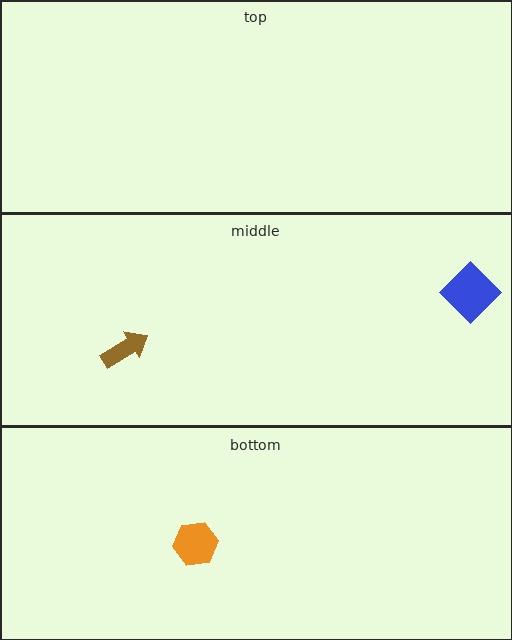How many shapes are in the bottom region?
1.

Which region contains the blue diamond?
The middle region.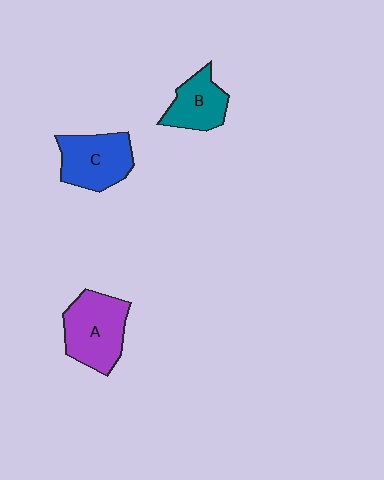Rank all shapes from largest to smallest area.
From largest to smallest: A (purple), C (blue), B (teal).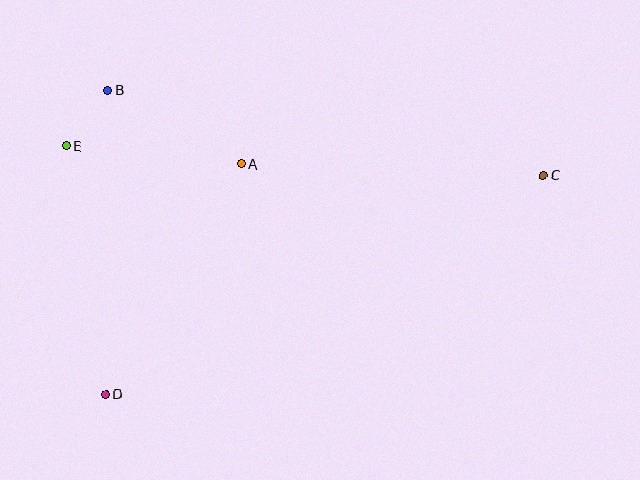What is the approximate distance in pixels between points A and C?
The distance between A and C is approximately 303 pixels.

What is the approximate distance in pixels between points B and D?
The distance between B and D is approximately 304 pixels.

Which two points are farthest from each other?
Points C and D are farthest from each other.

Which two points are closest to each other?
Points B and E are closest to each other.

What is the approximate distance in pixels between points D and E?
The distance between D and E is approximately 251 pixels.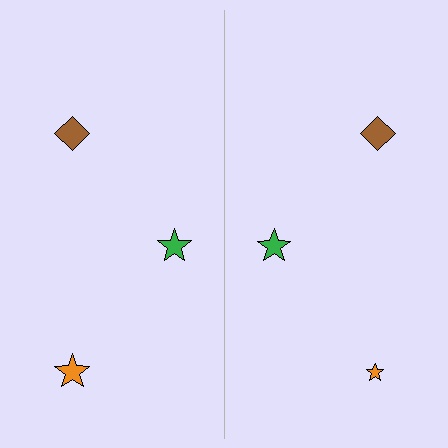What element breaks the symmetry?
The orange star on the right side has a different size than its mirror counterpart.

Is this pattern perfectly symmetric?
No, the pattern is not perfectly symmetric. The orange star on the right side has a different size than its mirror counterpart.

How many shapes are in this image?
There are 6 shapes in this image.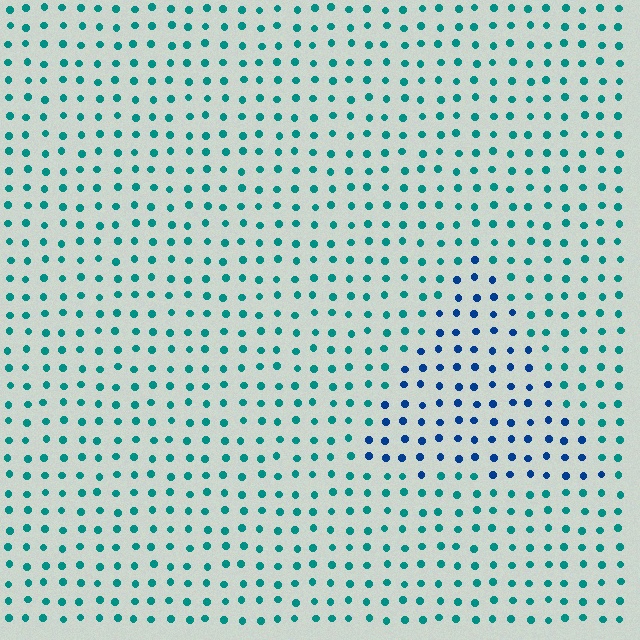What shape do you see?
I see a triangle.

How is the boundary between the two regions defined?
The boundary is defined purely by a slight shift in hue (about 40 degrees). Spacing, size, and orientation are identical on both sides.